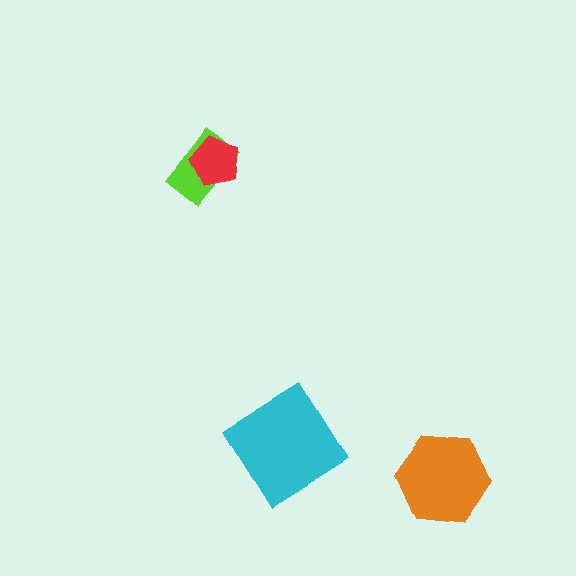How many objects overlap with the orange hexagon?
0 objects overlap with the orange hexagon.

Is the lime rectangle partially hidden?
Yes, it is partially covered by another shape.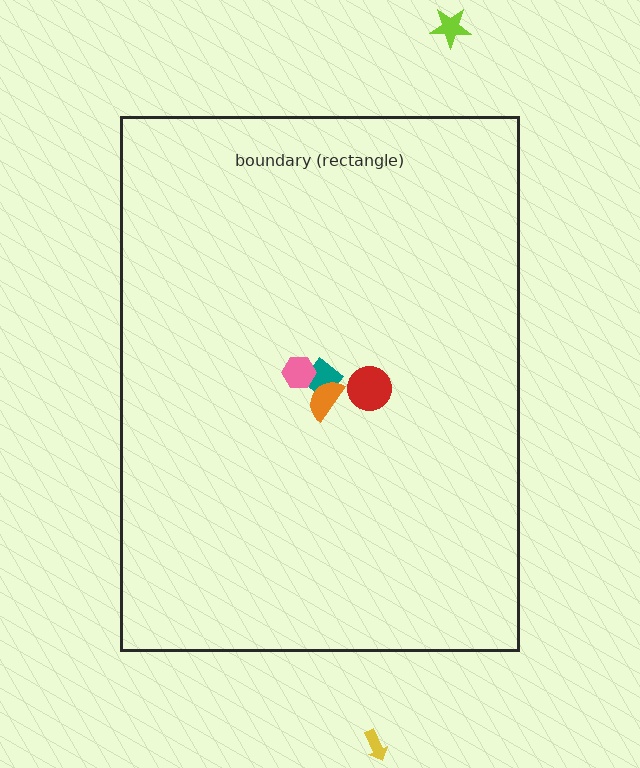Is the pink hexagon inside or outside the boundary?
Inside.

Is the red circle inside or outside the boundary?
Inside.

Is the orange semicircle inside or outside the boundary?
Inside.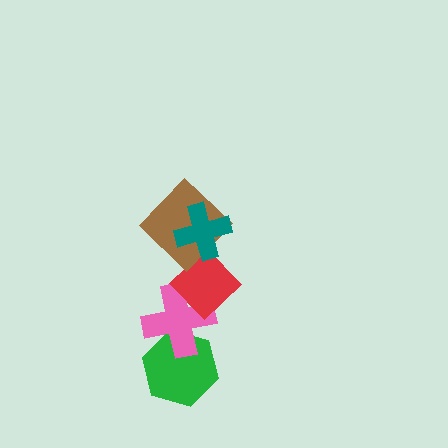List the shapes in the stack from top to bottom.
From top to bottom: the teal cross, the brown diamond, the red diamond, the pink cross, the green hexagon.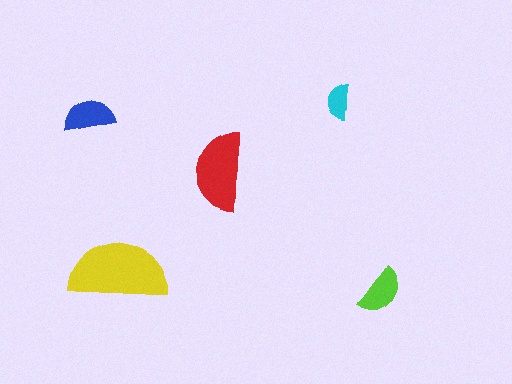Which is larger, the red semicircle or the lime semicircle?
The red one.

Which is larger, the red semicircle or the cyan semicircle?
The red one.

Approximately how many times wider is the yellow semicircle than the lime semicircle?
About 2 times wider.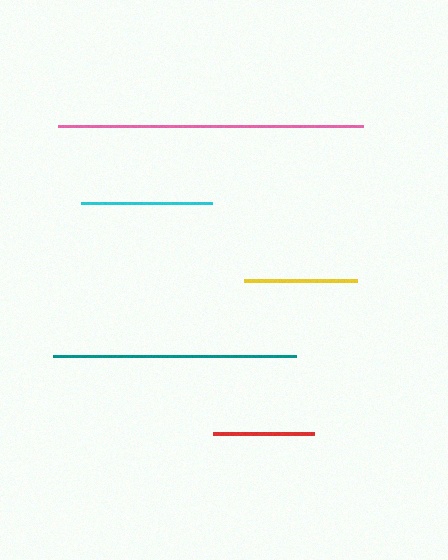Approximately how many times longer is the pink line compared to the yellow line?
The pink line is approximately 2.7 times the length of the yellow line.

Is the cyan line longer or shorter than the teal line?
The teal line is longer than the cyan line.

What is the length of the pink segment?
The pink segment is approximately 305 pixels long.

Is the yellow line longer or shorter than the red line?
The yellow line is longer than the red line.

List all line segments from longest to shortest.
From longest to shortest: pink, teal, cyan, yellow, red.